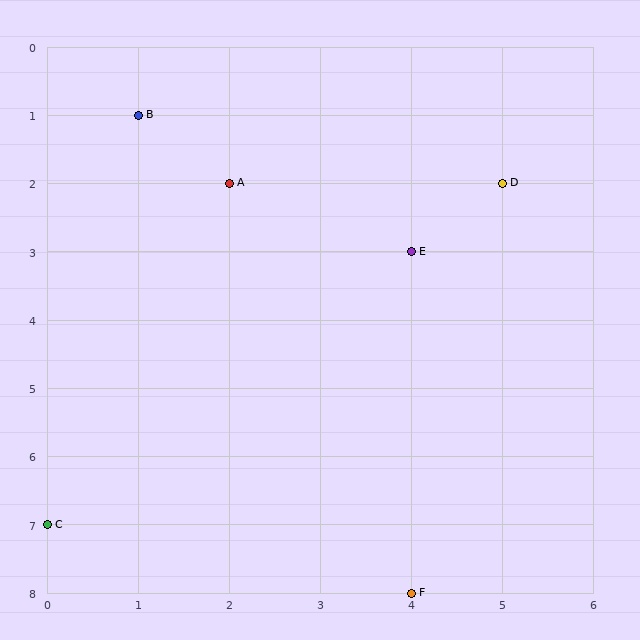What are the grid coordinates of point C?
Point C is at grid coordinates (0, 7).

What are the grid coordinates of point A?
Point A is at grid coordinates (2, 2).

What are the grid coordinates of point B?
Point B is at grid coordinates (1, 1).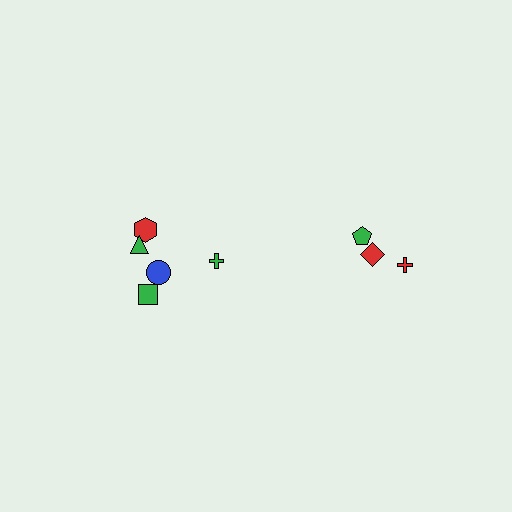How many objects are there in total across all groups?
There are 8 objects.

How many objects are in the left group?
There are 5 objects.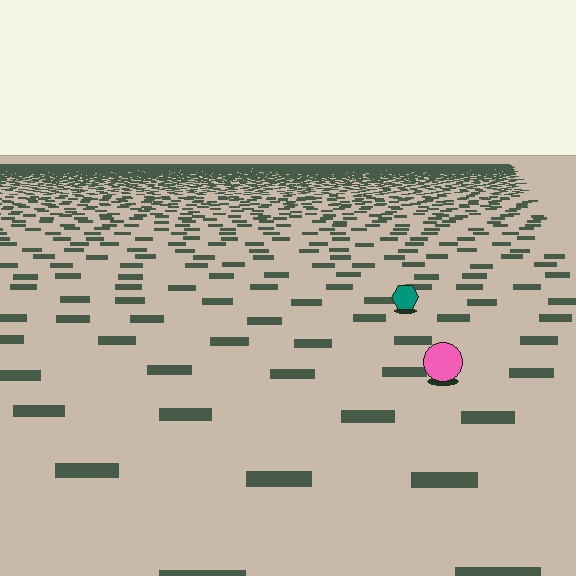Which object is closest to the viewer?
The pink circle is closest. The texture marks near it are larger and more spread out.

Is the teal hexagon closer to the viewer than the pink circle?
No. The pink circle is closer — you can tell from the texture gradient: the ground texture is coarser near it.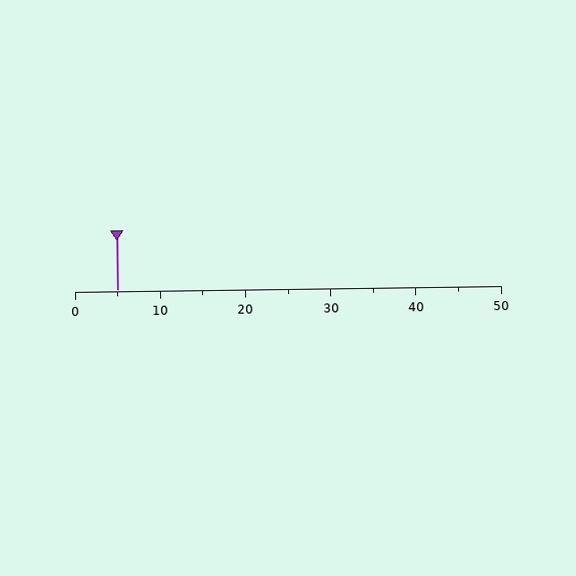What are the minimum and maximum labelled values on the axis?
The axis runs from 0 to 50.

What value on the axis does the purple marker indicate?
The marker indicates approximately 5.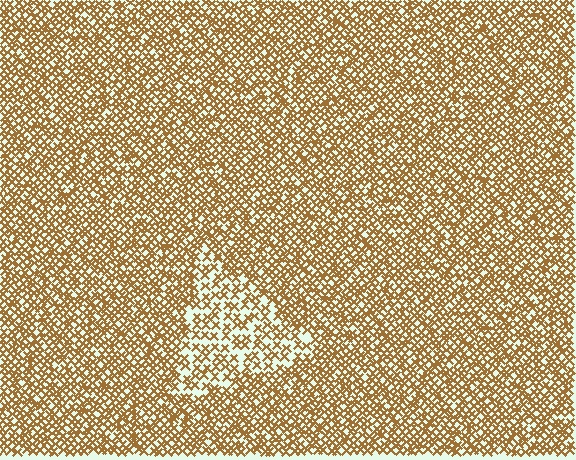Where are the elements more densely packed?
The elements are more densely packed outside the triangle boundary.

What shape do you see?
I see a triangle.